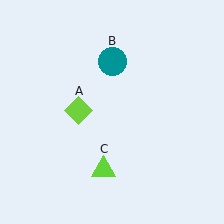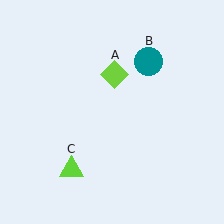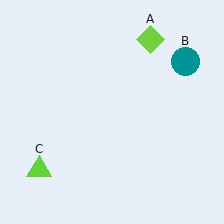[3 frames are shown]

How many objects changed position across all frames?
3 objects changed position: lime diamond (object A), teal circle (object B), lime triangle (object C).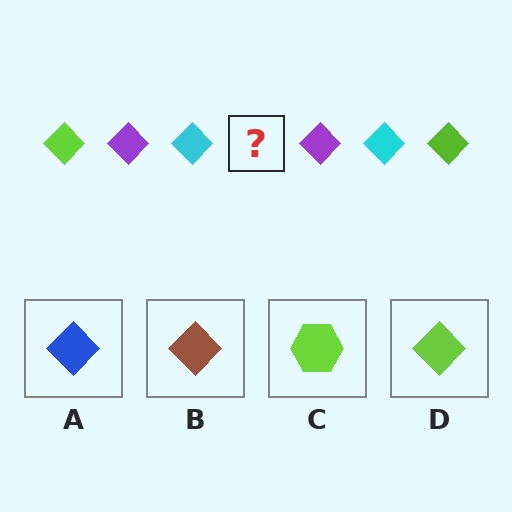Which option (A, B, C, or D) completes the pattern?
D.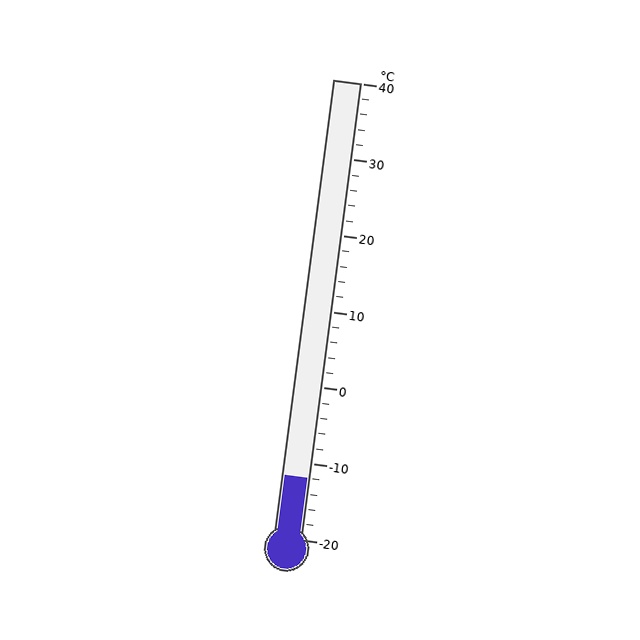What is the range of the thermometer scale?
The thermometer scale ranges from -20°C to 40°C.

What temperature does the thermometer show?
The thermometer shows approximately -12°C.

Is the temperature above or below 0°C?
The temperature is below 0°C.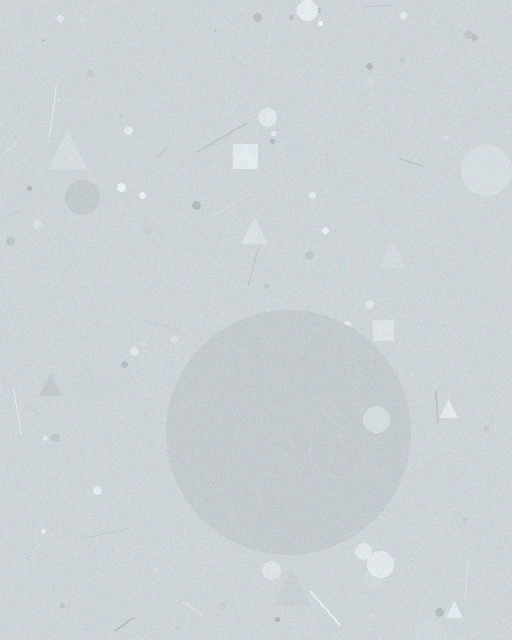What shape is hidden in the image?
A circle is hidden in the image.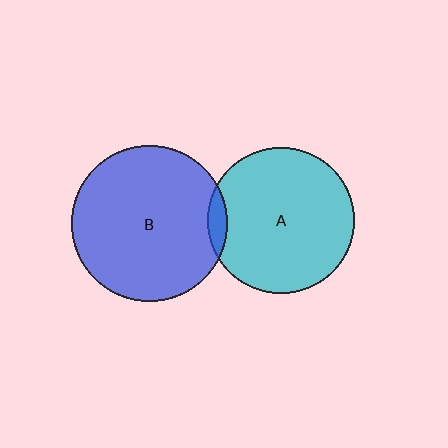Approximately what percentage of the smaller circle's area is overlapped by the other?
Approximately 5%.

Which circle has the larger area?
Circle B (blue).